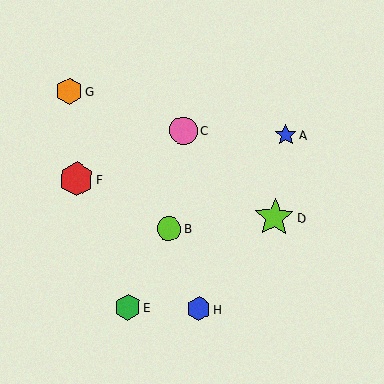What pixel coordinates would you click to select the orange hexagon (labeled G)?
Click at (69, 91) to select the orange hexagon G.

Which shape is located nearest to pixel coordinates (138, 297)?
The green hexagon (labeled E) at (128, 307) is nearest to that location.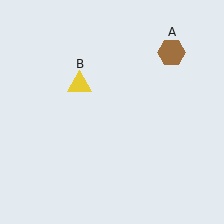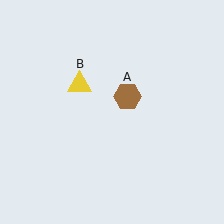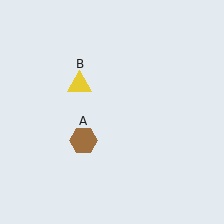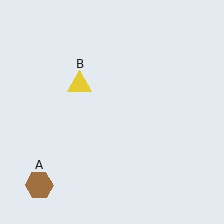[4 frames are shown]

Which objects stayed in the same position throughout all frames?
Yellow triangle (object B) remained stationary.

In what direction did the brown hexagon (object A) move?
The brown hexagon (object A) moved down and to the left.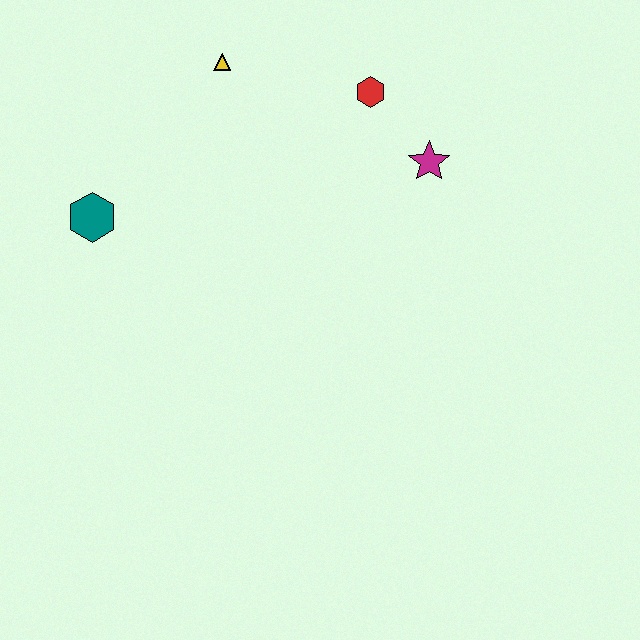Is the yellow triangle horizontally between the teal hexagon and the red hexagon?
Yes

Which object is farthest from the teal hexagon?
The magenta star is farthest from the teal hexagon.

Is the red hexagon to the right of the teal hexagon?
Yes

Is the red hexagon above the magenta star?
Yes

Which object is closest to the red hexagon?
The magenta star is closest to the red hexagon.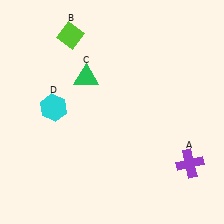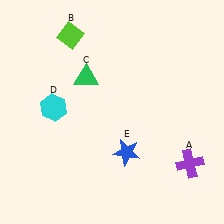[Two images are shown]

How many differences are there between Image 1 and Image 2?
There is 1 difference between the two images.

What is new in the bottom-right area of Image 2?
A blue star (E) was added in the bottom-right area of Image 2.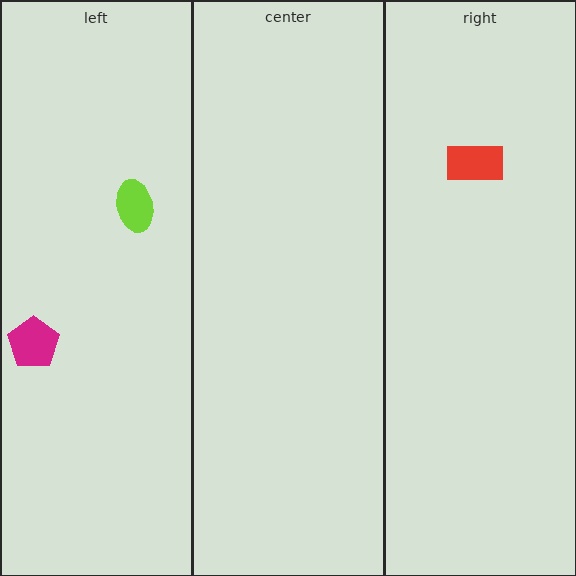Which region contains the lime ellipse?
The left region.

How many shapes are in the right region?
1.